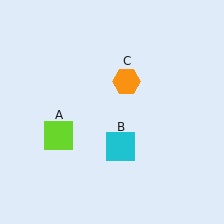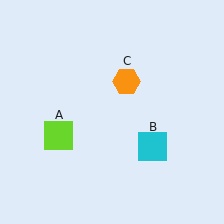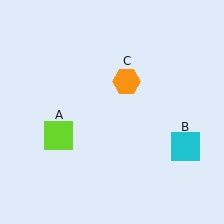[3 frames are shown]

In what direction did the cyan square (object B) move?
The cyan square (object B) moved right.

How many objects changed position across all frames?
1 object changed position: cyan square (object B).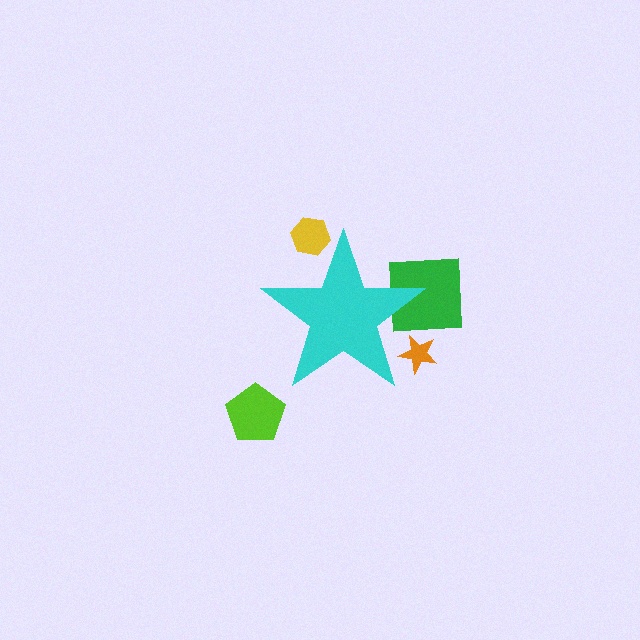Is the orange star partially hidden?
Yes, the orange star is partially hidden behind the cyan star.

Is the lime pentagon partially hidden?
No, the lime pentagon is fully visible.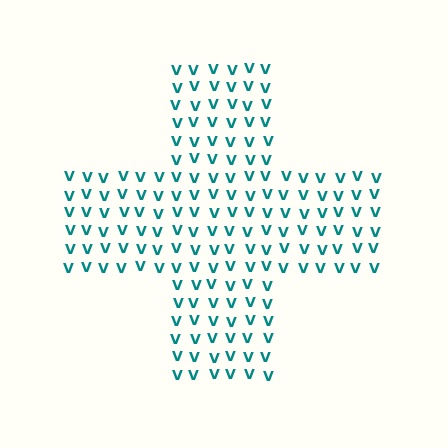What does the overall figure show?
The overall figure shows a cross.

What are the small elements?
The small elements are letter V's.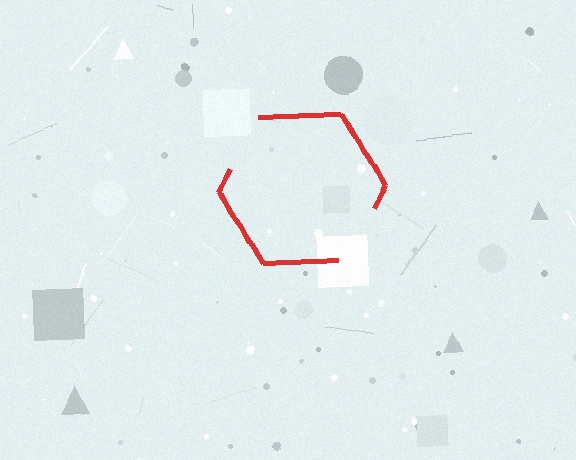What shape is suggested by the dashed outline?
The dashed outline suggests a hexagon.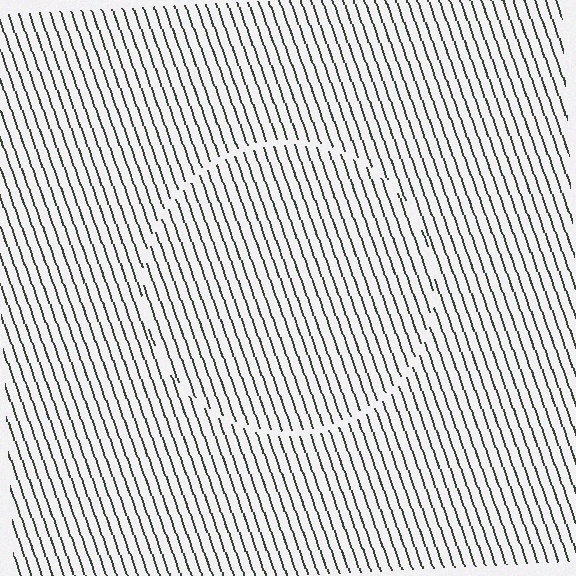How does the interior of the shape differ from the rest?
The interior of the shape contains the same grating, shifted by half a period — the contour is defined by the phase discontinuity where line-ends from the inner and outer gratings abut.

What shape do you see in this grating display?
An illusory circle. The interior of the shape contains the same grating, shifted by half a period — the contour is defined by the phase discontinuity where line-ends from the inner and outer gratings abut.